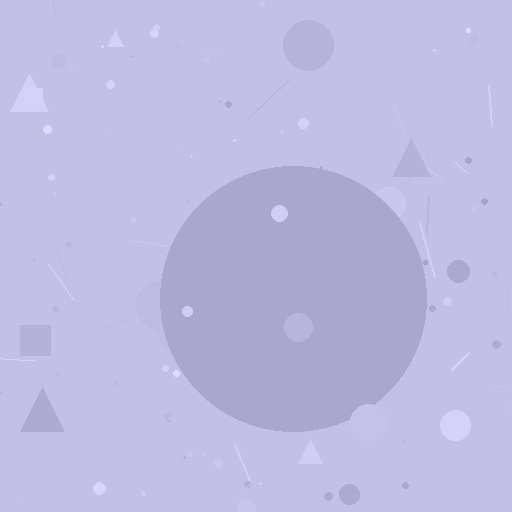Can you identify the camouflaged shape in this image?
The camouflaged shape is a circle.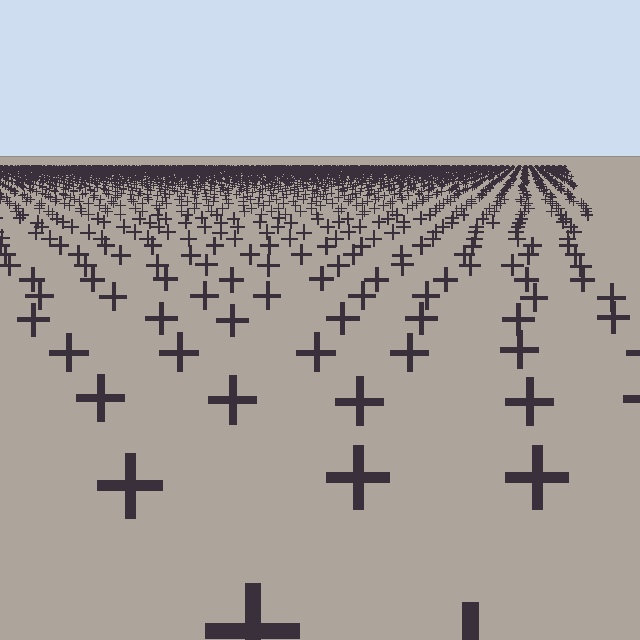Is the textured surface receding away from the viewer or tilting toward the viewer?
The surface is receding away from the viewer. Texture elements get smaller and denser toward the top.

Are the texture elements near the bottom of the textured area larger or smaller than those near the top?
Larger. Near the bottom, elements are closer to the viewer and appear at a bigger on-screen size.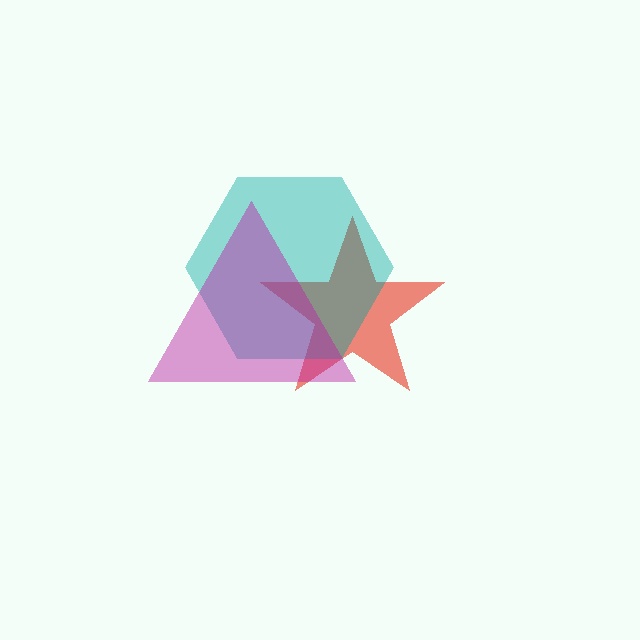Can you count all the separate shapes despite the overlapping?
Yes, there are 3 separate shapes.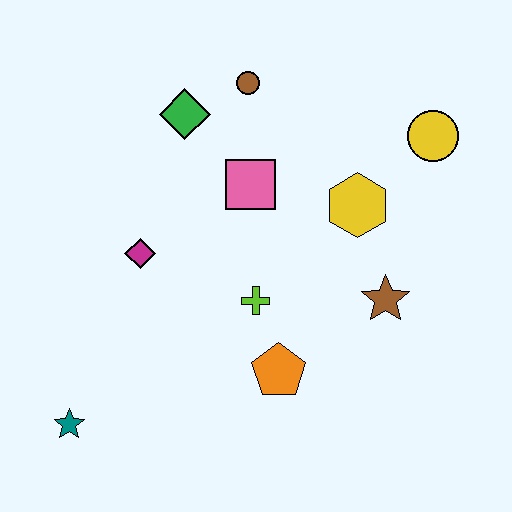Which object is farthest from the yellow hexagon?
The teal star is farthest from the yellow hexagon.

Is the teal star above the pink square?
No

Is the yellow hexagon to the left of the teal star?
No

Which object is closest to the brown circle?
The green diamond is closest to the brown circle.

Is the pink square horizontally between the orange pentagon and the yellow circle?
No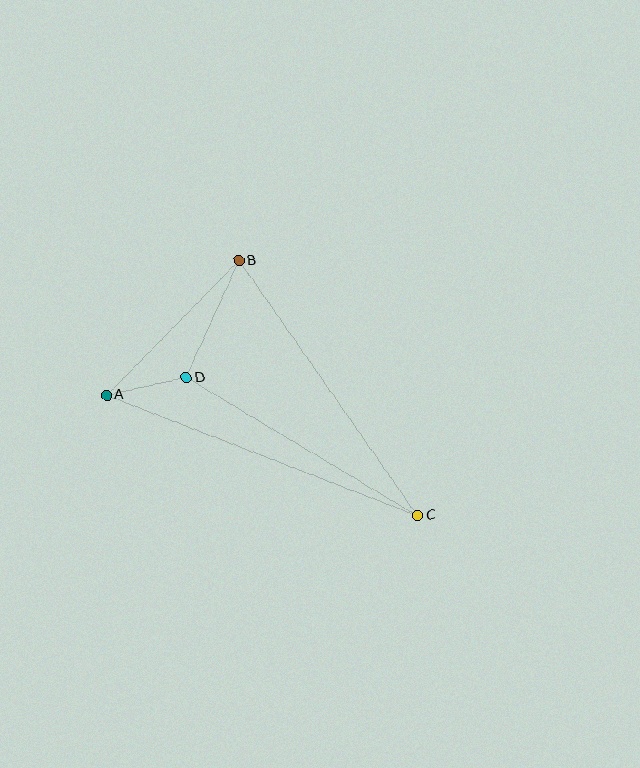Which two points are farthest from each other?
Points A and C are farthest from each other.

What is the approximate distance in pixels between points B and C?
The distance between B and C is approximately 311 pixels.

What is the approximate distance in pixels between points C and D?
The distance between C and D is approximately 269 pixels.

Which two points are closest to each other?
Points A and D are closest to each other.